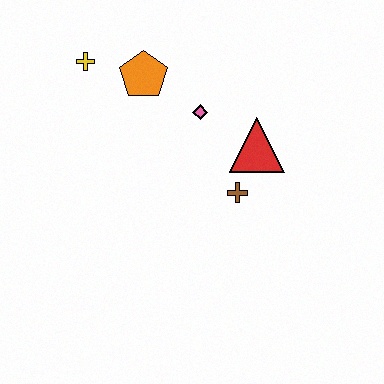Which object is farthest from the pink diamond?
The yellow cross is farthest from the pink diamond.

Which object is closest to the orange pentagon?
The yellow cross is closest to the orange pentagon.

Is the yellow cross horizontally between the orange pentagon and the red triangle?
No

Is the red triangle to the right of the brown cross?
Yes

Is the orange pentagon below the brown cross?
No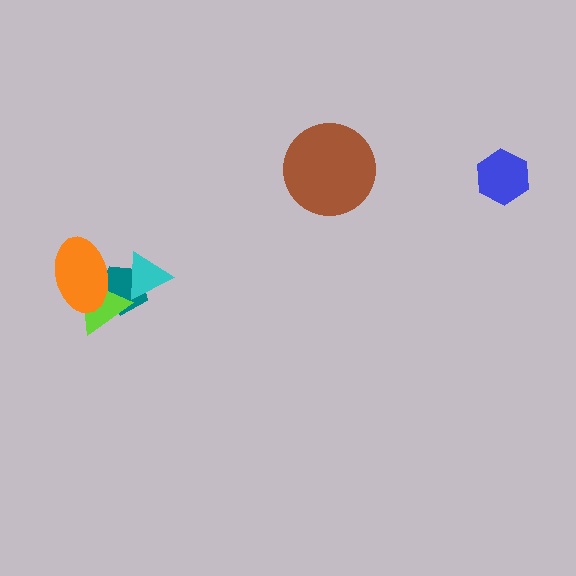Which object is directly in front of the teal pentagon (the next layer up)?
The cyan triangle is directly in front of the teal pentagon.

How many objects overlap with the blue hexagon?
0 objects overlap with the blue hexagon.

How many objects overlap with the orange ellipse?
2 objects overlap with the orange ellipse.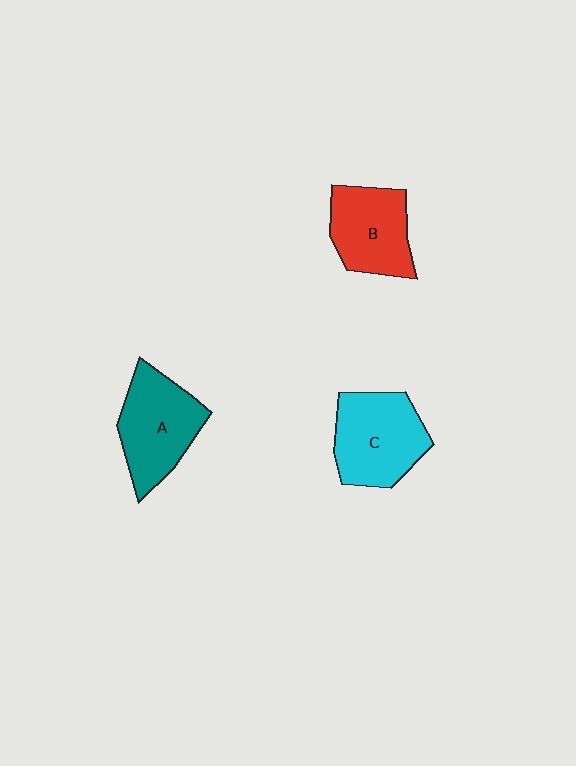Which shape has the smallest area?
Shape B (red).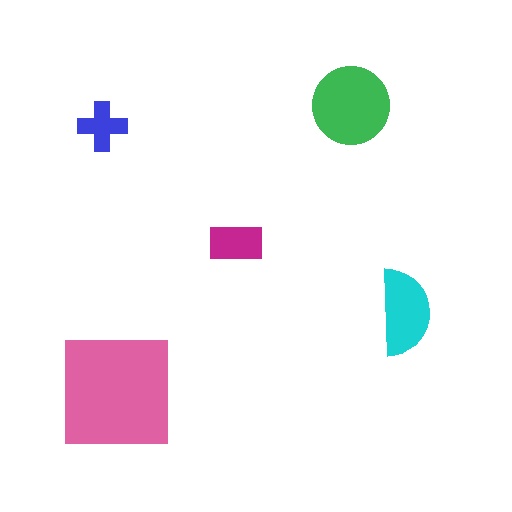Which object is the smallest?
The blue cross.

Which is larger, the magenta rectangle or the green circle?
The green circle.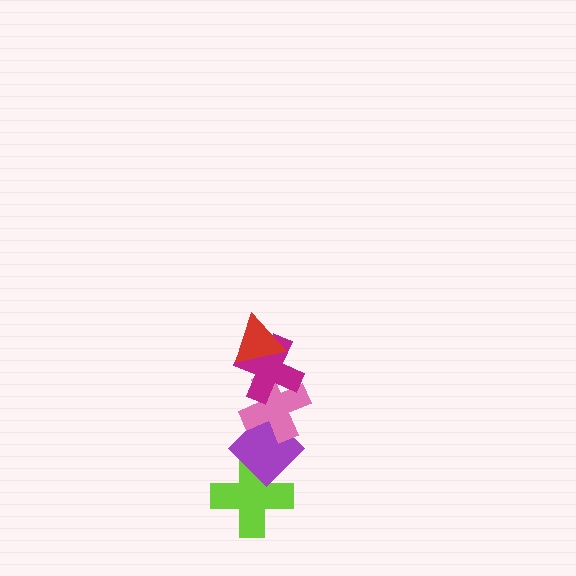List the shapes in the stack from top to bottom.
From top to bottom: the red triangle, the magenta cross, the pink cross, the purple diamond, the lime cross.